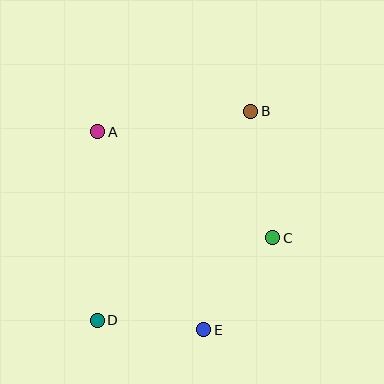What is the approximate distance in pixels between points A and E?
The distance between A and E is approximately 224 pixels.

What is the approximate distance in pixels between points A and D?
The distance between A and D is approximately 189 pixels.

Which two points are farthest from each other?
Points B and D are farthest from each other.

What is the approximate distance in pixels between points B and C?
The distance between B and C is approximately 129 pixels.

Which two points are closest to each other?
Points D and E are closest to each other.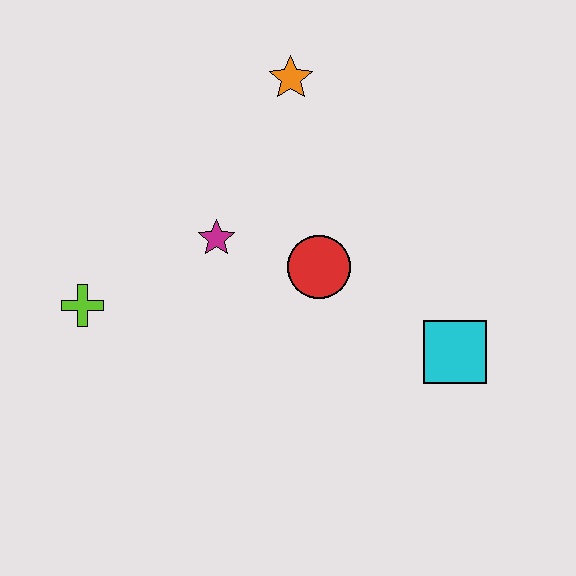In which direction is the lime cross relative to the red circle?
The lime cross is to the left of the red circle.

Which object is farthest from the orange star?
The cyan square is farthest from the orange star.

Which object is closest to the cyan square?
The red circle is closest to the cyan square.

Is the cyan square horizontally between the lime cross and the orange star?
No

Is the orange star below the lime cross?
No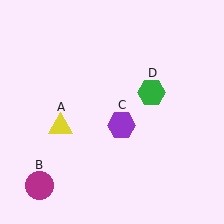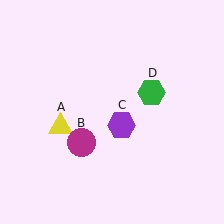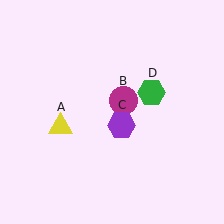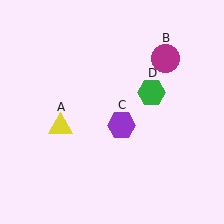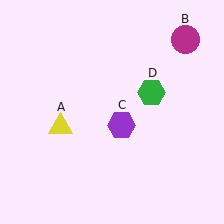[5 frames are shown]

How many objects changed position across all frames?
1 object changed position: magenta circle (object B).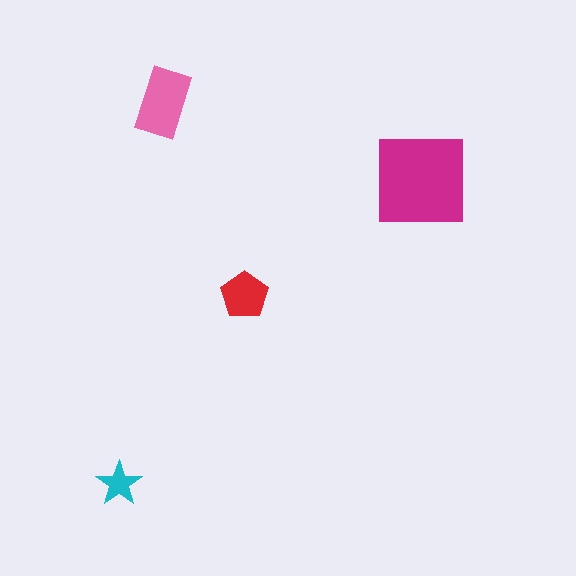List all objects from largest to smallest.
The magenta square, the pink rectangle, the red pentagon, the cyan star.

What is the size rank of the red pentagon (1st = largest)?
3rd.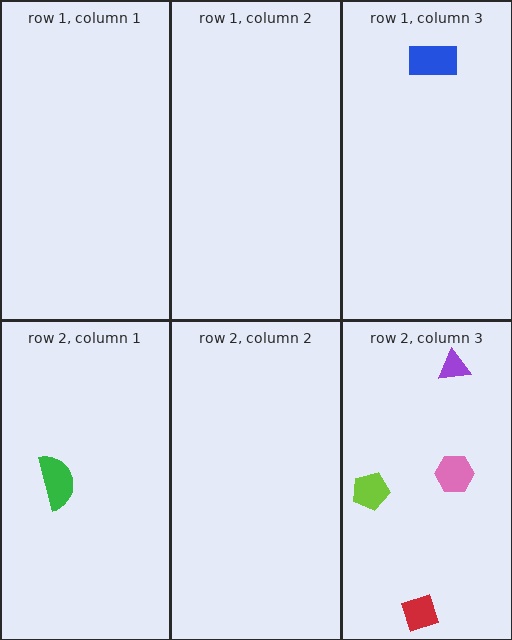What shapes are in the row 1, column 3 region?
The blue rectangle.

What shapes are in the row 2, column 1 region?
The green semicircle.